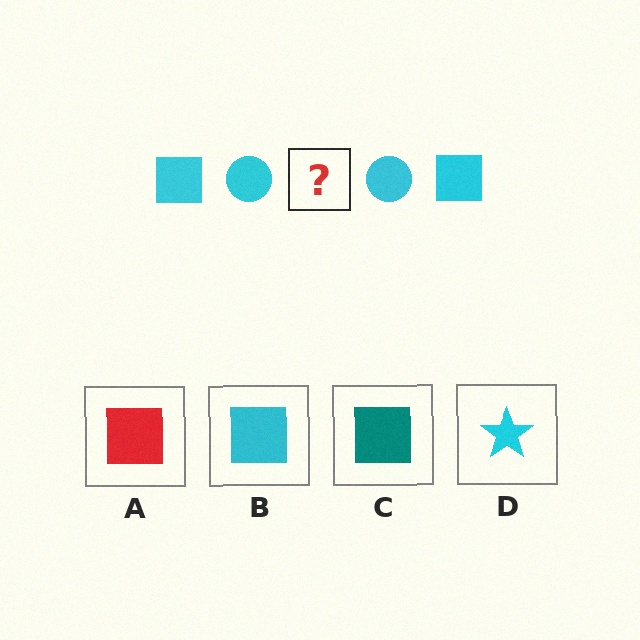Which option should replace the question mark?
Option B.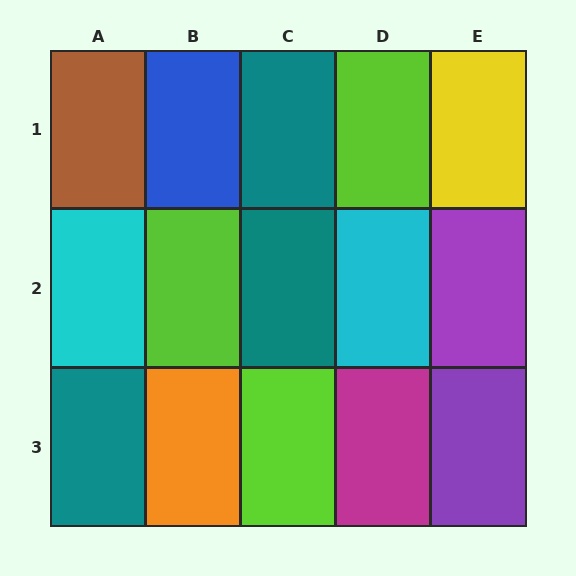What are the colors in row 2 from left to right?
Cyan, lime, teal, cyan, purple.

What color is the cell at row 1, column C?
Teal.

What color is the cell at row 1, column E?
Yellow.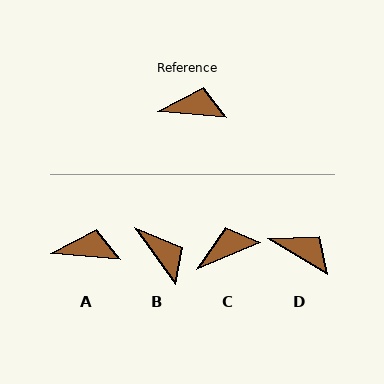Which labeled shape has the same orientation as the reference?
A.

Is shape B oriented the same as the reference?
No, it is off by about 50 degrees.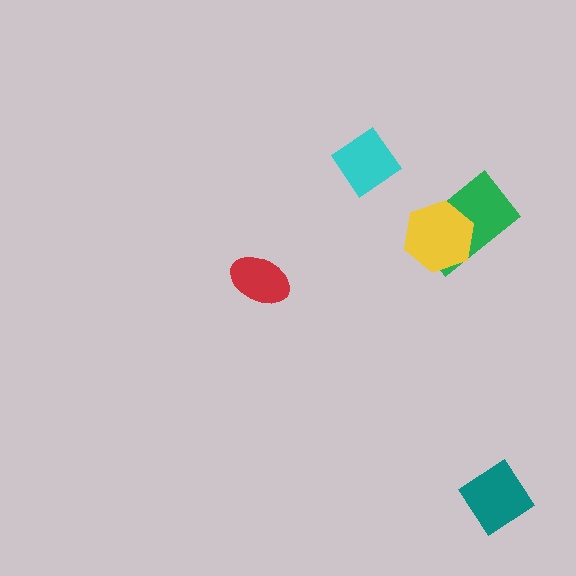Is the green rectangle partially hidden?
Yes, it is partially covered by another shape.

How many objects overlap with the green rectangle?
1 object overlaps with the green rectangle.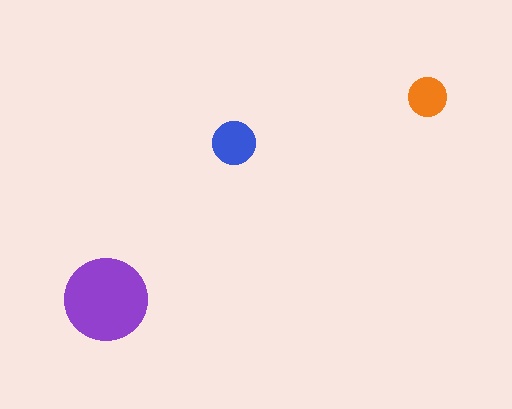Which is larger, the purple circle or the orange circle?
The purple one.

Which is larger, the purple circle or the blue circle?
The purple one.